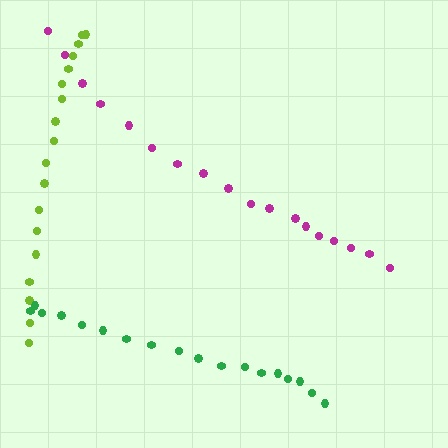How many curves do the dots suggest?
There are 3 distinct paths.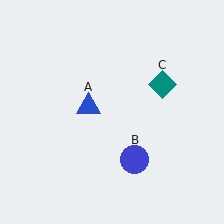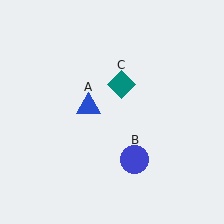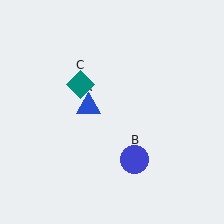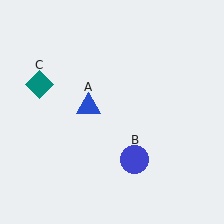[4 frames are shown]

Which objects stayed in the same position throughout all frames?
Blue triangle (object A) and blue circle (object B) remained stationary.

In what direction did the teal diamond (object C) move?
The teal diamond (object C) moved left.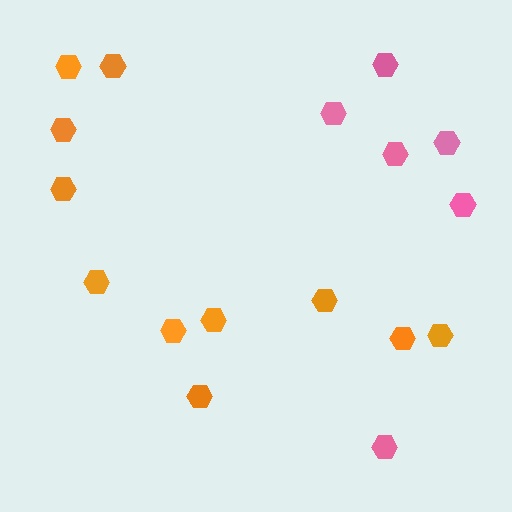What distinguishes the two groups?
There are 2 groups: one group of pink hexagons (6) and one group of orange hexagons (11).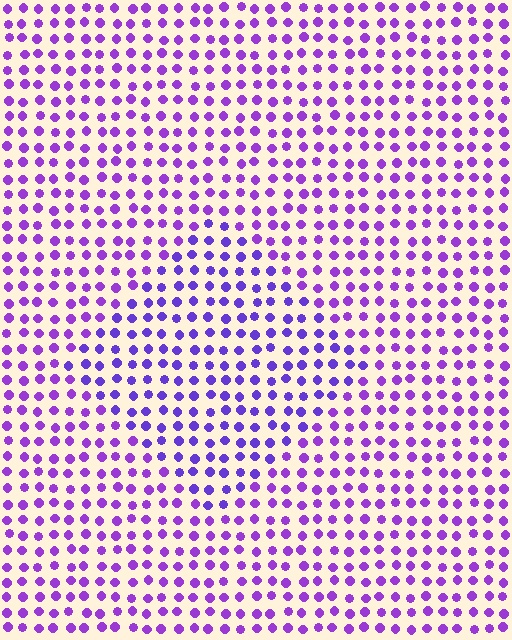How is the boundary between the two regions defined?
The boundary is defined purely by a slight shift in hue (about 20 degrees). Spacing, size, and orientation are identical on both sides.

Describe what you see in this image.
The image is filled with small purple elements in a uniform arrangement. A diamond-shaped region is visible where the elements are tinted to a slightly different hue, forming a subtle color boundary.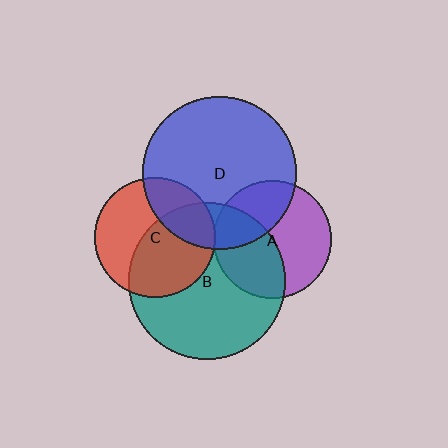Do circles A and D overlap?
Yes.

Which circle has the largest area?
Circle B (teal).